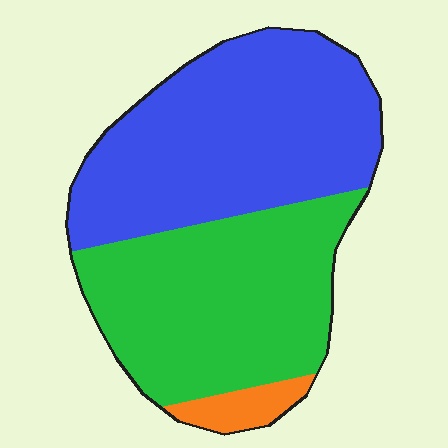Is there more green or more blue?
Blue.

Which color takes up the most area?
Blue, at roughly 50%.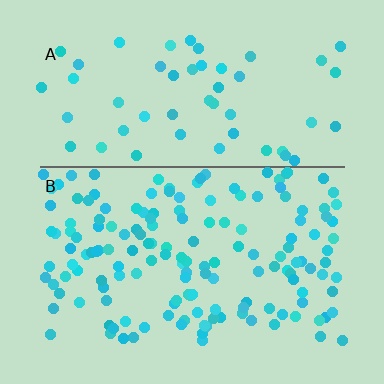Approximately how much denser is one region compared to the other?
Approximately 2.8× — region B over region A.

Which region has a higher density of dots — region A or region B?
B (the bottom).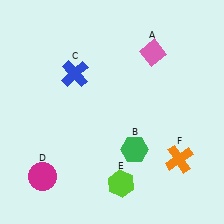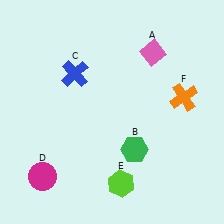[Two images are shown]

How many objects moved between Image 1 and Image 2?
1 object moved between the two images.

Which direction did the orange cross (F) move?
The orange cross (F) moved up.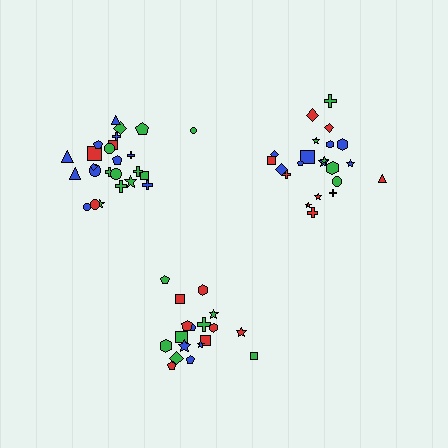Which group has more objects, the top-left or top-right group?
The top-left group.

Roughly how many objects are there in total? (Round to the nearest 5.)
Roughly 65 objects in total.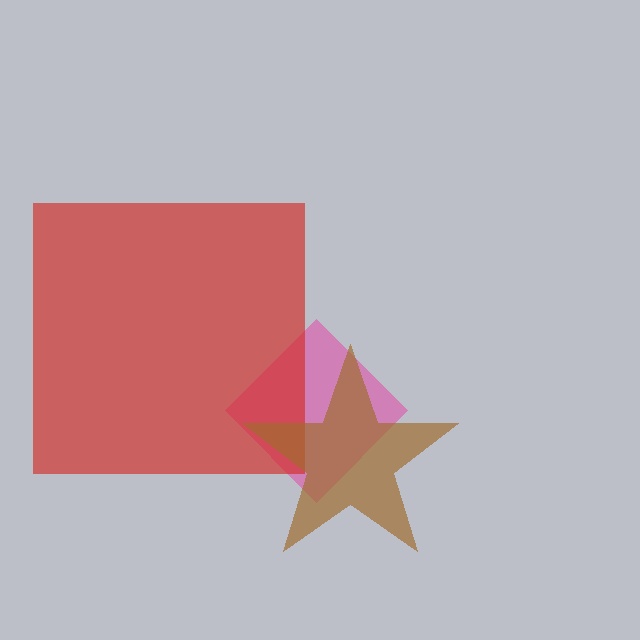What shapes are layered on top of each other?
The layered shapes are: a pink diamond, a red square, a brown star.